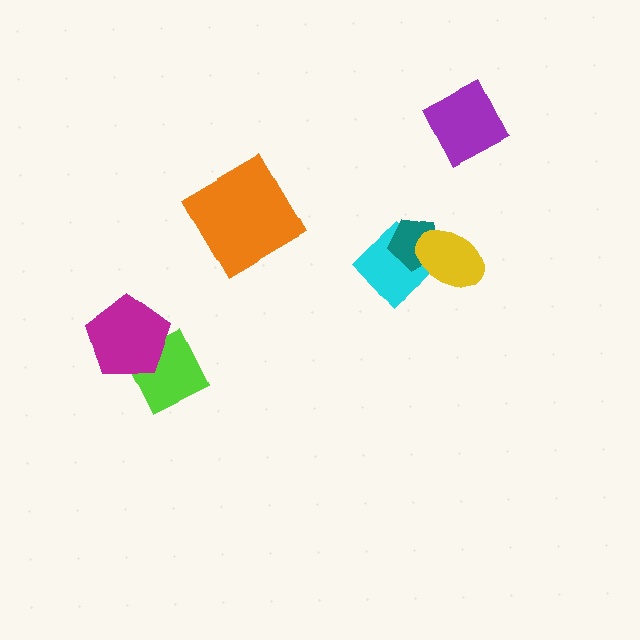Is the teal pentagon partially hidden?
Yes, it is partially covered by another shape.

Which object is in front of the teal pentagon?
The yellow ellipse is in front of the teal pentagon.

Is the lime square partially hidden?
Yes, it is partially covered by another shape.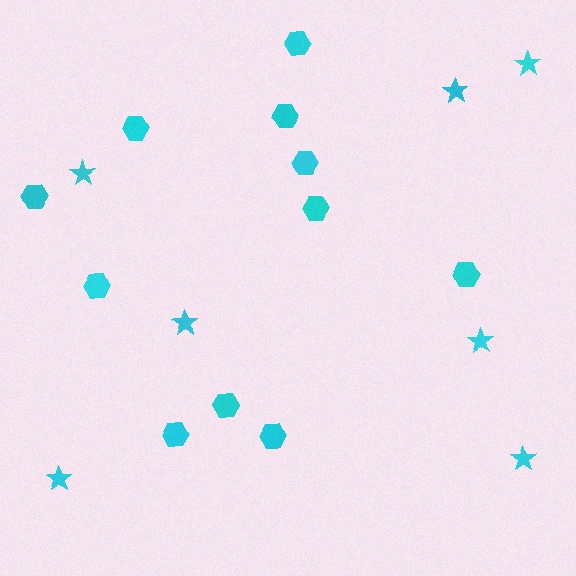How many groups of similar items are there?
There are 2 groups: one group of stars (7) and one group of hexagons (11).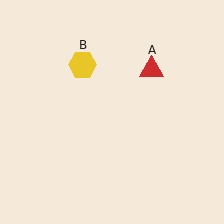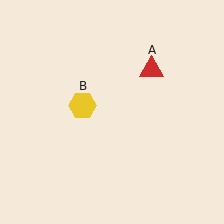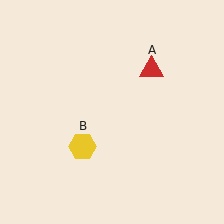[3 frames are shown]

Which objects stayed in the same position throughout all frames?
Red triangle (object A) remained stationary.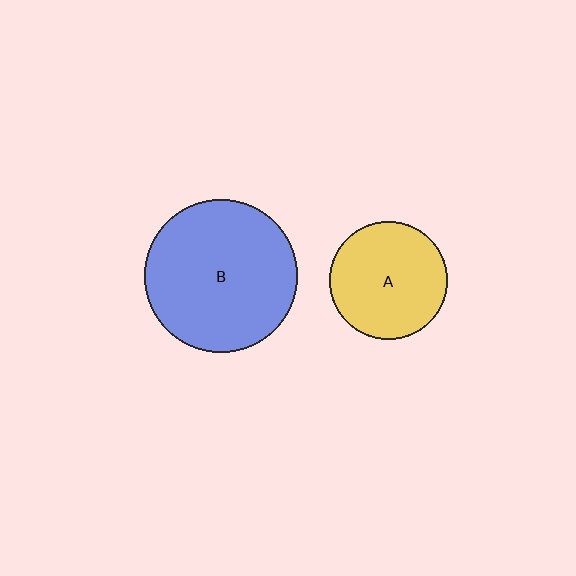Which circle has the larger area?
Circle B (blue).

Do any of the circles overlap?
No, none of the circles overlap.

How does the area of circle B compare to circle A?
Approximately 1.7 times.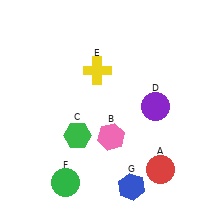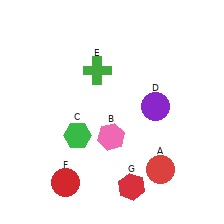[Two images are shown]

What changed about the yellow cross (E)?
In Image 1, E is yellow. In Image 2, it changed to green.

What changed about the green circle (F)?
In Image 1, F is green. In Image 2, it changed to red.